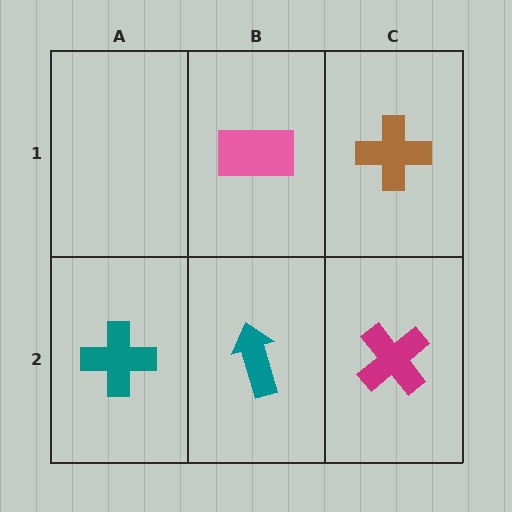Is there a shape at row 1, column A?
No, that cell is empty.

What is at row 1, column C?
A brown cross.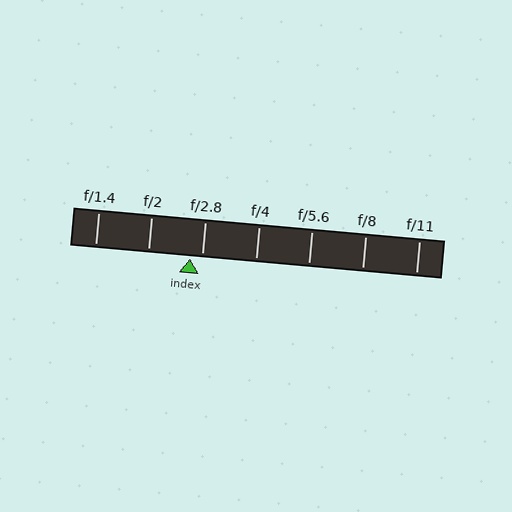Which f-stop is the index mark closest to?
The index mark is closest to f/2.8.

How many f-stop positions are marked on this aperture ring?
There are 7 f-stop positions marked.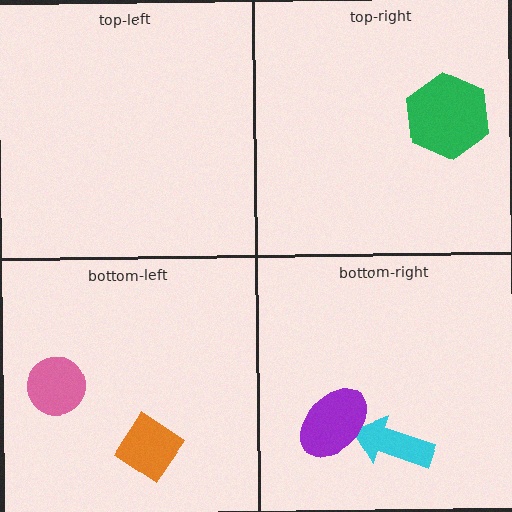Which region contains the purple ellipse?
The bottom-right region.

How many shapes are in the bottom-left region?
2.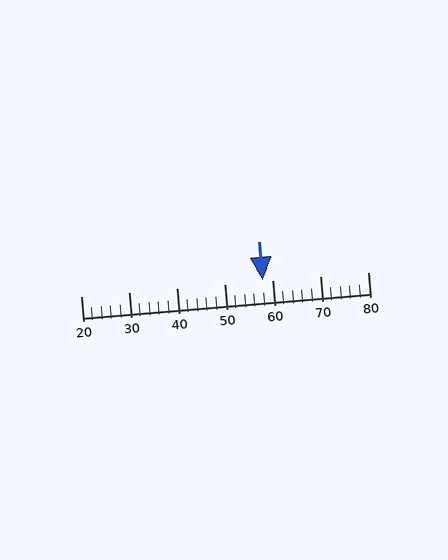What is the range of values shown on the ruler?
The ruler shows values from 20 to 80.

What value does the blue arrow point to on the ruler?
The blue arrow points to approximately 58.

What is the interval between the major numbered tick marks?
The major tick marks are spaced 10 units apart.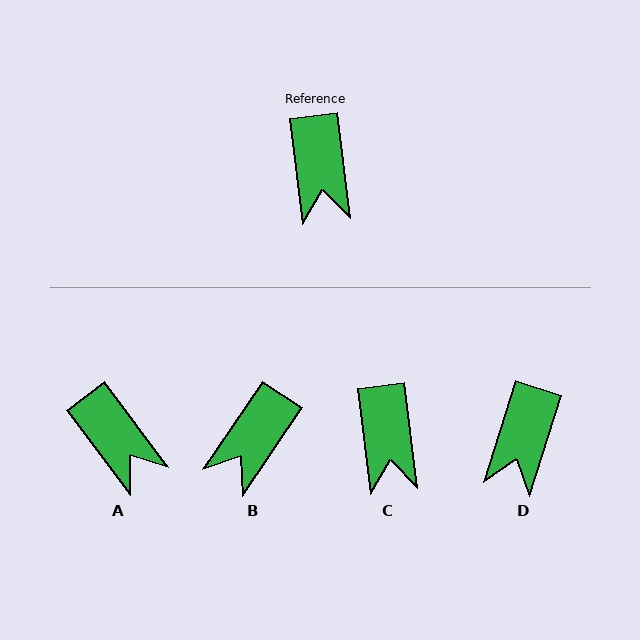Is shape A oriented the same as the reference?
No, it is off by about 30 degrees.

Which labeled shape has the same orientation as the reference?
C.